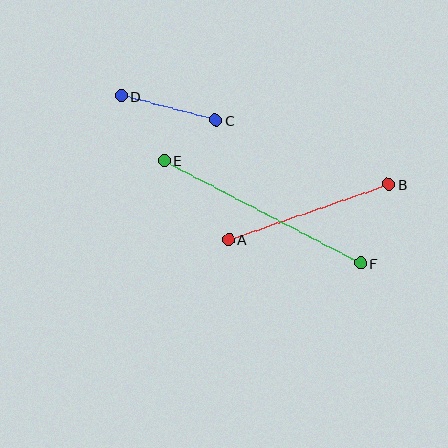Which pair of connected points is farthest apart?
Points E and F are farthest apart.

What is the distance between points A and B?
The distance is approximately 169 pixels.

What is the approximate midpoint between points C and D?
The midpoint is at approximately (168, 108) pixels.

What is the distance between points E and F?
The distance is approximately 222 pixels.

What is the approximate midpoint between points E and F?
The midpoint is at approximately (262, 212) pixels.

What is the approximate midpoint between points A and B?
The midpoint is at approximately (309, 212) pixels.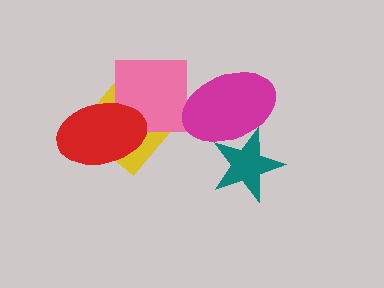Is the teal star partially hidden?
No, no other shape covers it.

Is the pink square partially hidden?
Yes, it is partially covered by another shape.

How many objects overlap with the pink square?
2 objects overlap with the pink square.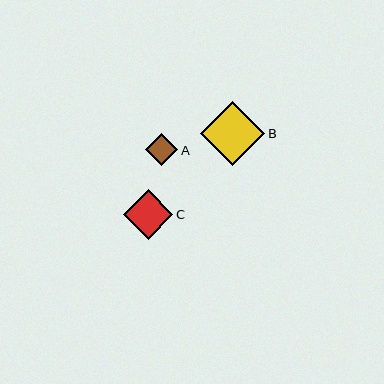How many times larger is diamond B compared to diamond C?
Diamond B is approximately 1.3 times the size of diamond C.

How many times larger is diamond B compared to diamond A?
Diamond B is approximately 1.9 times the size of diamond A.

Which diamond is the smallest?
Diamond A is the smallest with a size of approximately 33 pixels.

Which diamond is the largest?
Diamond B is the largest with a size of approximately 64 pixels.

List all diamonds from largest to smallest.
From largest to smallest: B, C, A.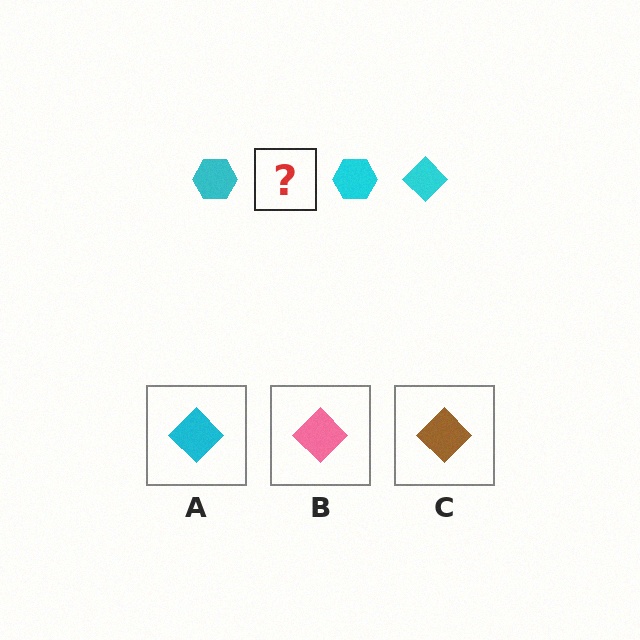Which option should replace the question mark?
Option A.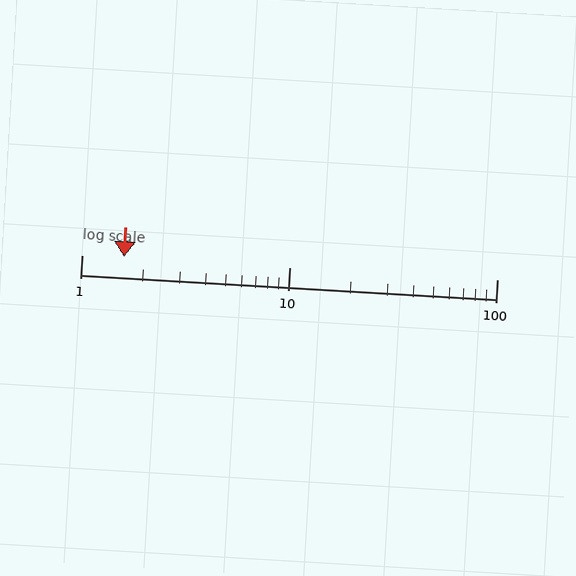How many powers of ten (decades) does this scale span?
The scale spans 2 decades, from 1 to 100.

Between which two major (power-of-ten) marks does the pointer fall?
The pointer is between 1 and 10.